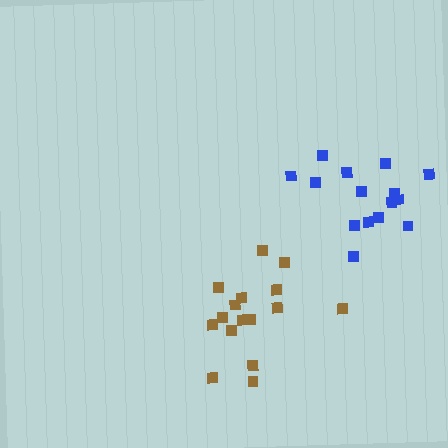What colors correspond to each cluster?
The clusters are colored: blue, brown.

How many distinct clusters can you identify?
There are 2 distinct clusters.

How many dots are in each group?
Group 1: 15 dots, Group 2: 16 dots (31 total).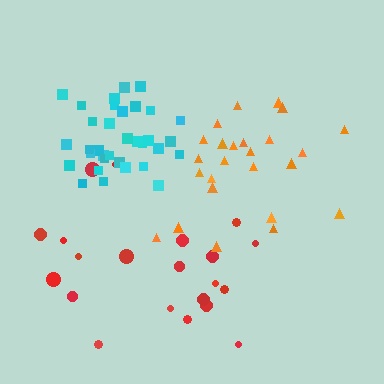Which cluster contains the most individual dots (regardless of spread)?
Cyan (34).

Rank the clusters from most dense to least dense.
cyan, orange, red.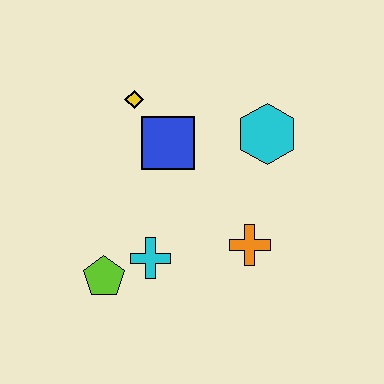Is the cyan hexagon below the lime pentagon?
No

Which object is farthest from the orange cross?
The yellow diamond is farthest from the orange cross.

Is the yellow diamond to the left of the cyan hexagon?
Yes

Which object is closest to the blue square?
The yellow diamond is closest to the blue square.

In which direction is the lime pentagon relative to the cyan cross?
The lime pentagon is to the left of the cyan cross.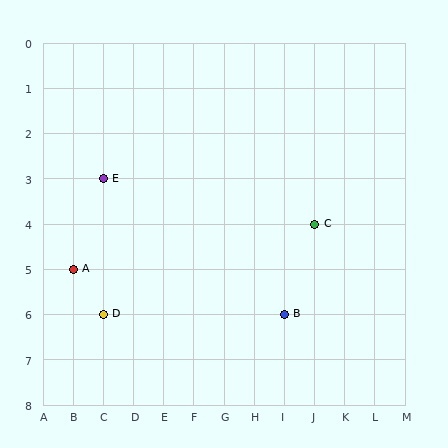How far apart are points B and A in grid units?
Points B and A are 7 columns and 1 row apart (about 7.1 grid units diagonally).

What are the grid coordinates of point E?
Point E is at grid coordinates (C, 3).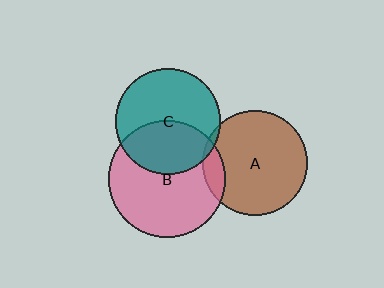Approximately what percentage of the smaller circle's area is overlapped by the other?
Approximately 40%.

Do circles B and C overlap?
Yes.